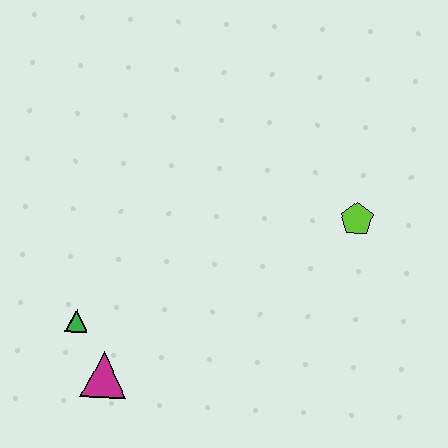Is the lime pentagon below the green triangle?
No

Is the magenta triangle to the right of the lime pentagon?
No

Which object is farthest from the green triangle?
The lime pentagon is farthest from the green triangle.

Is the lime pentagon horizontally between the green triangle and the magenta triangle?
No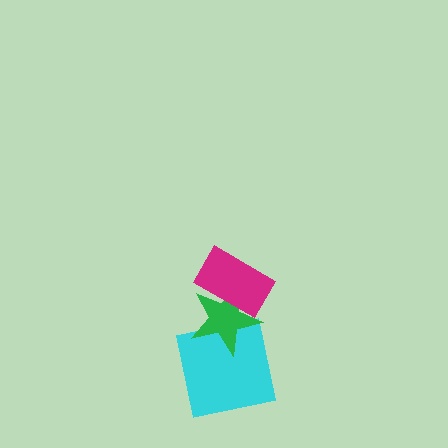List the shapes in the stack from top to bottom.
From top to bottom: the magenta rectangle, the green star, the cyan square.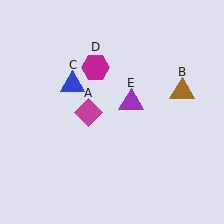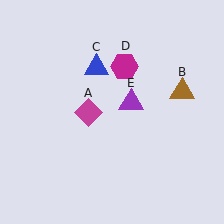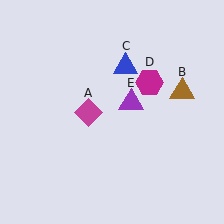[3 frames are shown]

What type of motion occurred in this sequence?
The blue triangle (object C), magenta hexagon (object D) rotated clockwise around the center of the scene.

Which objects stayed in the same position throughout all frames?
Magenta diamond (object A) and brown triangle (object B) and purple triangle (object E) remained stationary.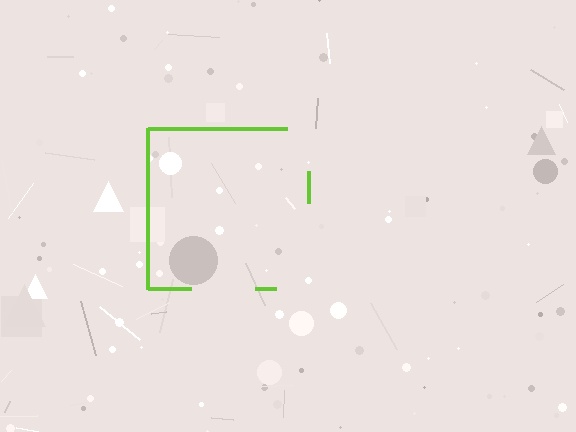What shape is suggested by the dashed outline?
The dashed outline suggests a square.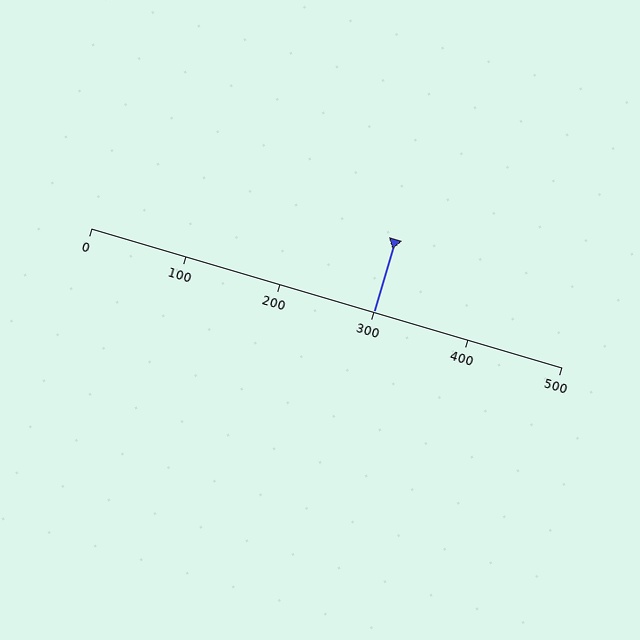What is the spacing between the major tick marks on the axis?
The major ticks are spaced 100 apart.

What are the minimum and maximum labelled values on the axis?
The axis runs from 0 to 500.